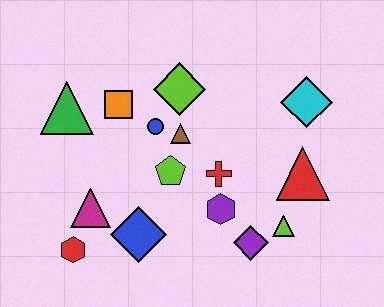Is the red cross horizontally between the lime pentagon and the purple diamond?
Yes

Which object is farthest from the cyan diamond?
The red hexagon is farthest from the cyan diamond.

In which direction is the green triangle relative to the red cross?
The green triangle is to the left of the red cross.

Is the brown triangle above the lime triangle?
Yes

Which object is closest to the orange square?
The blue circle is closest to the orange square.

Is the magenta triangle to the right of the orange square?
No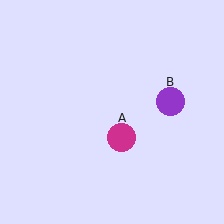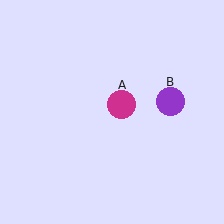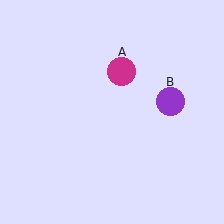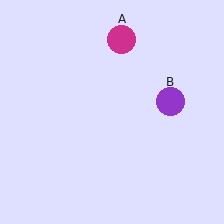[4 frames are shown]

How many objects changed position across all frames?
1 object changed position: magenta circle (object A).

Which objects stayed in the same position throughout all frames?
Purple circle (object B) remained stationary.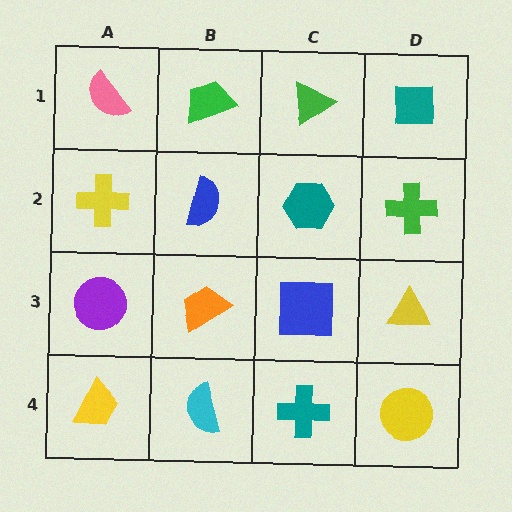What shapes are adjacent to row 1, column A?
A yellow cross (row 2, column A), a green trapezoid (row 1, column B).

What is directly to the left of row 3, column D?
A blue square.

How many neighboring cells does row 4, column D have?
2.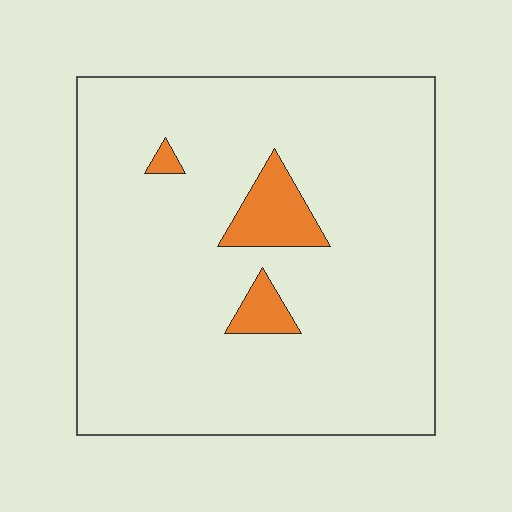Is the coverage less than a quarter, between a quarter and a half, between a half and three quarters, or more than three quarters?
Less than a quarter.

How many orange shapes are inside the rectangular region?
3.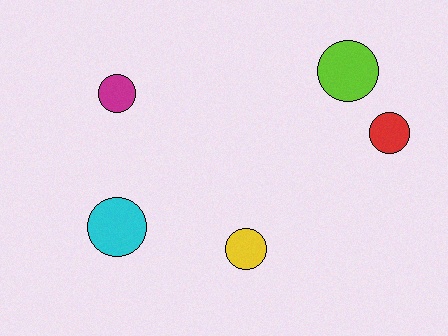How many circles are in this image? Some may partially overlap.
There are 5 circles.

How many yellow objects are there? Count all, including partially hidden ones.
There is 1 yellow object.